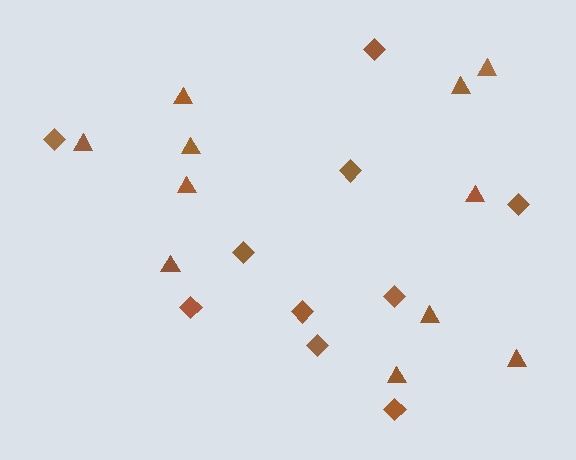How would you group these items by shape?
There are 2 groups: one group of diamonds (10) and one group of triangles (11).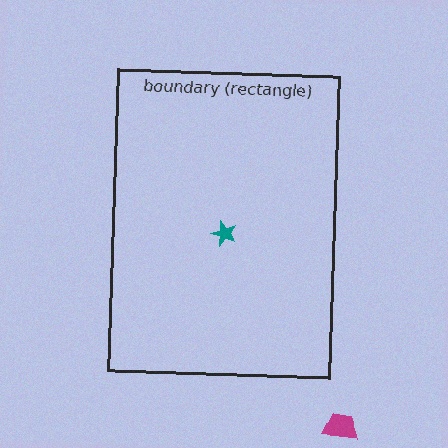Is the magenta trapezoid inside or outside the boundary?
Outside.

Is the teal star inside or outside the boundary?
Inside.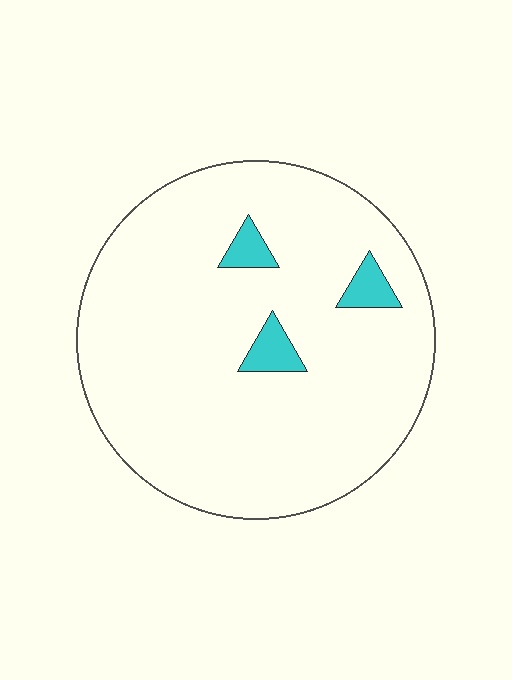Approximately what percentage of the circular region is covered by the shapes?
Approximately 5%.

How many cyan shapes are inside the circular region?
3.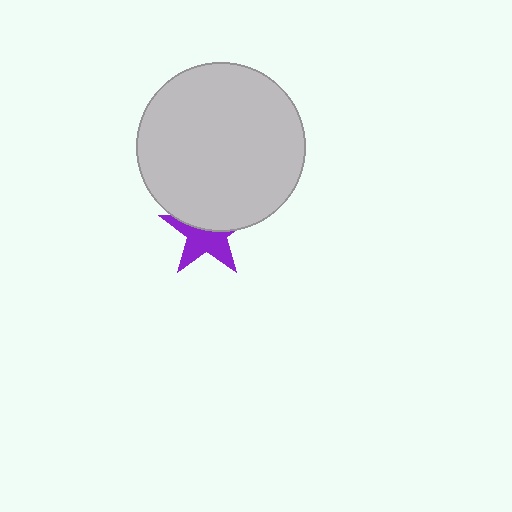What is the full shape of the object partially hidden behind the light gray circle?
The partially hidden object is a purple star.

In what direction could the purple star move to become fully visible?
The purple star could move down. That would shift it out from behind the light gray circle entirely.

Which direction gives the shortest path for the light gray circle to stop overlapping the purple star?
Moving up gives the shortest separation.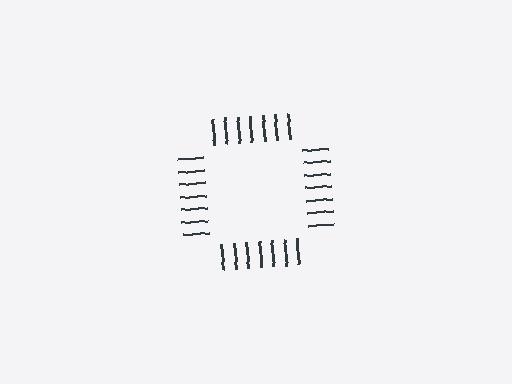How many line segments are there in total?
28 — 7 along each of the 4 edges.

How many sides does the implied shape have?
4 sides — the line-ends trace a square.